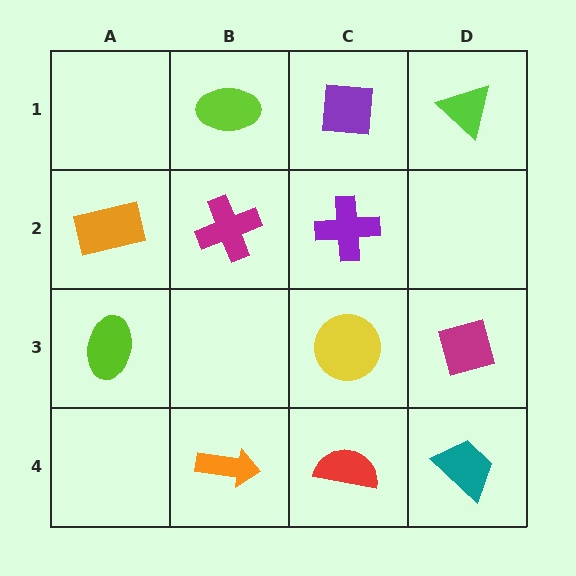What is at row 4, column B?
An orange arrow.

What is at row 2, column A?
An orange rectangle.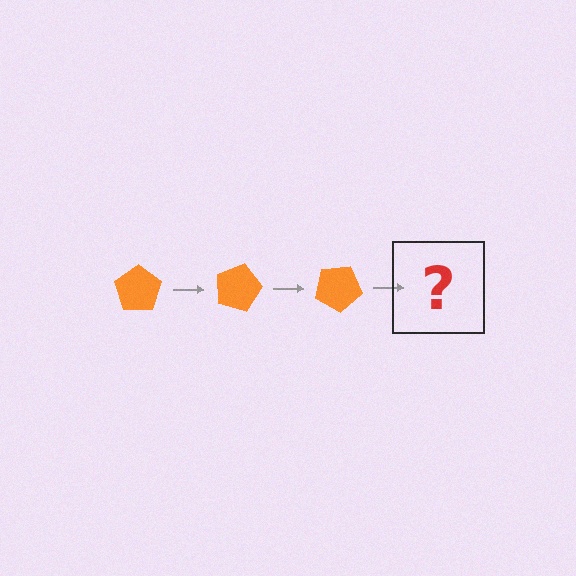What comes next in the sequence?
The next element should be an orange pentagon rotated 45 degrees.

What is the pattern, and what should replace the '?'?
The pattern is that the pentagon rotates 15 degrees each step. The '?' should be an orange pentagon rotated 45 degrees.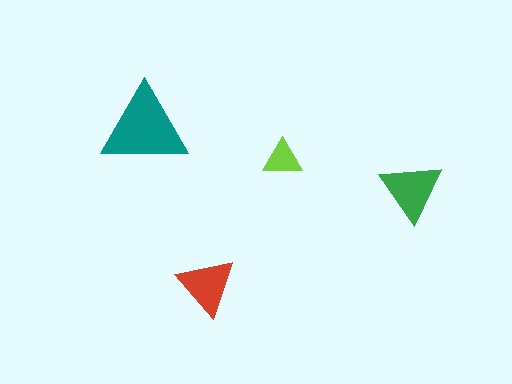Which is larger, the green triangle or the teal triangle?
The teal one.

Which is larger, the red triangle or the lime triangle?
The red one.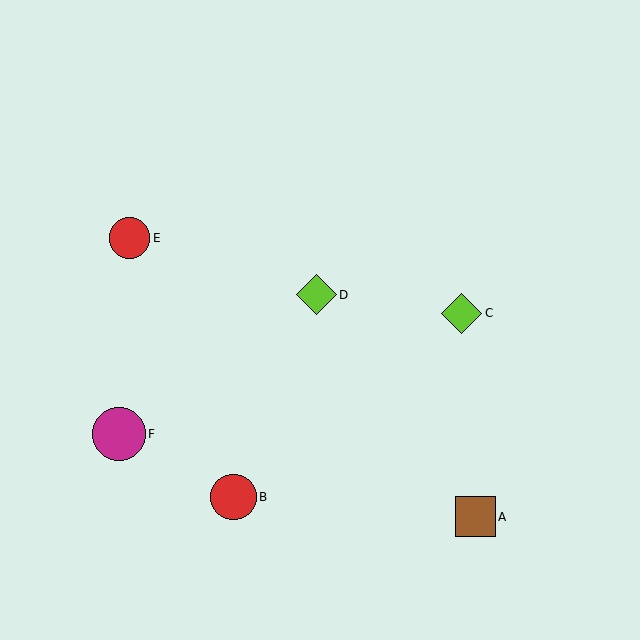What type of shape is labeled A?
Shape A is a brown square.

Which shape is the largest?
The magenta circle (labeled F) is the largest.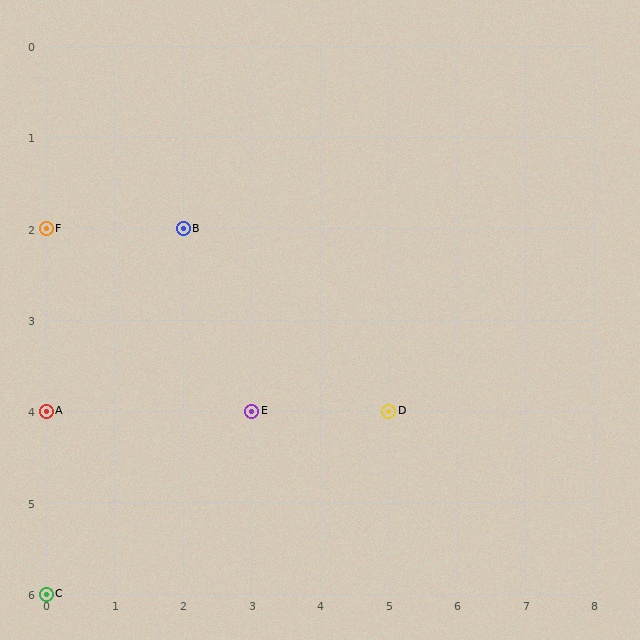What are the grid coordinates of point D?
Point D is at grid coordinates (5, 4).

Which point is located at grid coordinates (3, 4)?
Point E is at (3, 4).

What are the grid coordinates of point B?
Point B is at grid coordinates (2, 2).